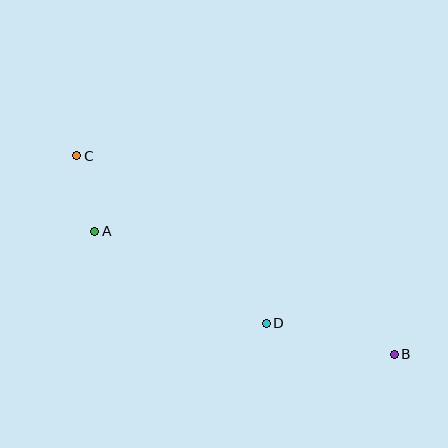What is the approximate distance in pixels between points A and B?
The distance between A and B is approximately 324 pixels.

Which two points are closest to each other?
Points A and C are closest to each other.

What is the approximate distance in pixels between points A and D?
The distance between A and D is approximately 195 pixels.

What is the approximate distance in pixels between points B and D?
The distance between B and D is approximately 132 pixels.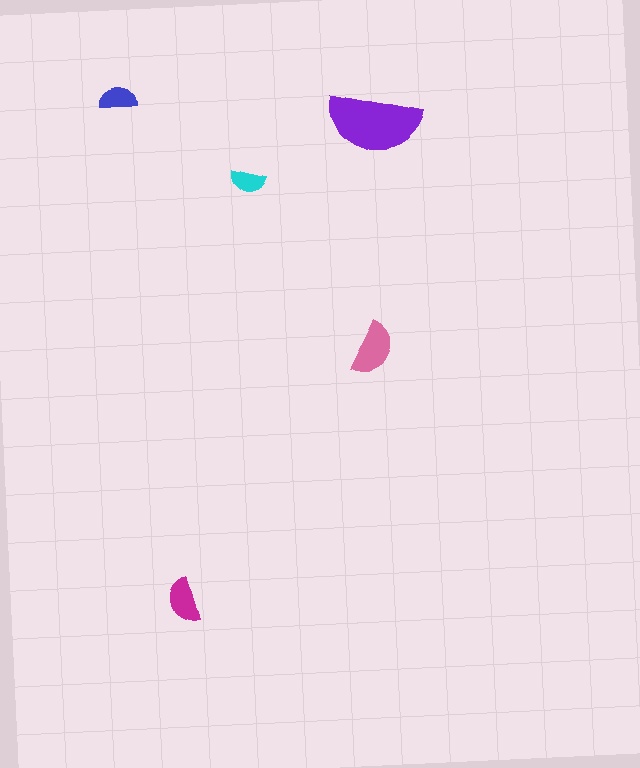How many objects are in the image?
There are 5 objects in the image.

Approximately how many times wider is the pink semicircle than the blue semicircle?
About 1.5 times wider.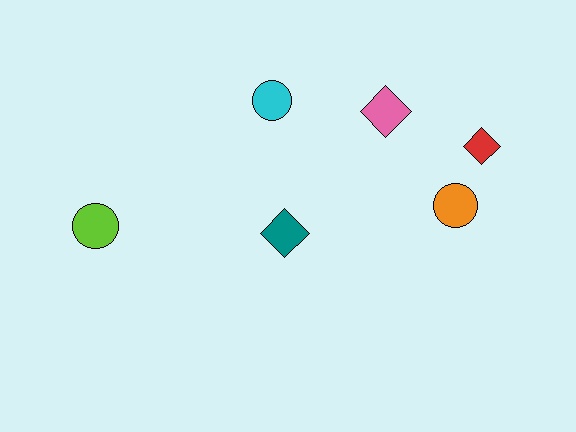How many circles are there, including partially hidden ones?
There are 3 circles.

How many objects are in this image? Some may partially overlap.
There are 6 objects.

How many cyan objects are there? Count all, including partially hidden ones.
There is 1 cyan object.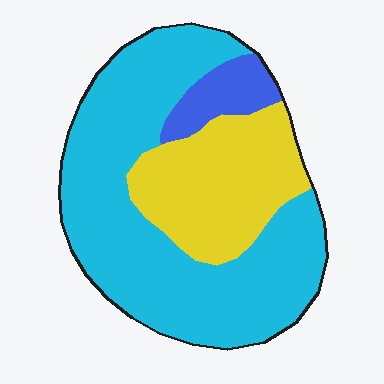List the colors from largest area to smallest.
From largest to smallest: cyan, yellow, blue.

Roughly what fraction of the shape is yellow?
Yellow takes up about one quarter (1/4) of the shape.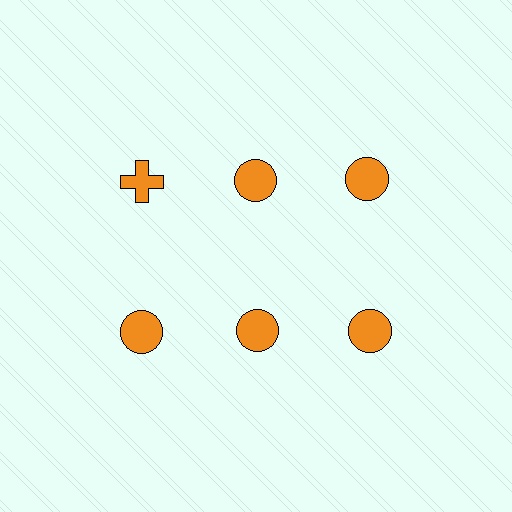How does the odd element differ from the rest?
It has a different shape: cross instead of circle.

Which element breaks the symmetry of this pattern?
The orange cross in the top row, leftmost column breaks the symmetry. All other shapes are orange circles.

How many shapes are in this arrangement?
There are 6 shapes arranged in a grid pattern.